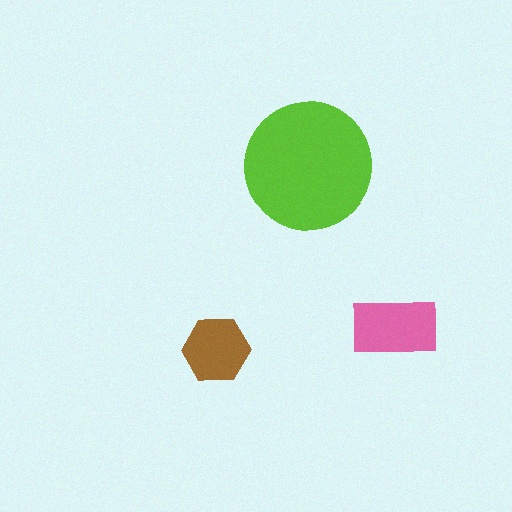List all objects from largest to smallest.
The lime circle, the pink rectangle, the brown hexagon.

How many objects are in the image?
There are 3 objects in the image.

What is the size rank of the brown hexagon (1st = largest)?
3rd.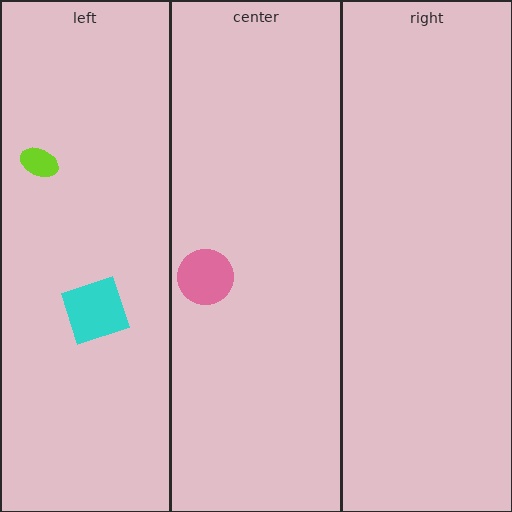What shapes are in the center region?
The pink circle.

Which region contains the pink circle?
The center region.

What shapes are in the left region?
The cyan square, the lime ellipse.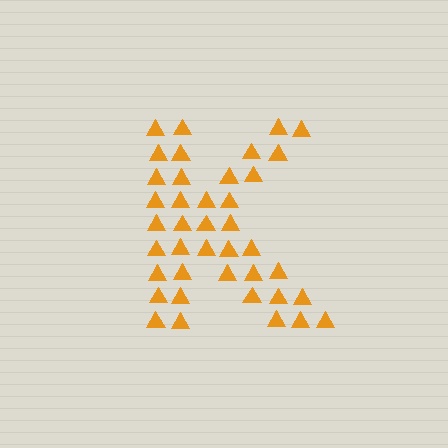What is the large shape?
The large shape is the letter K.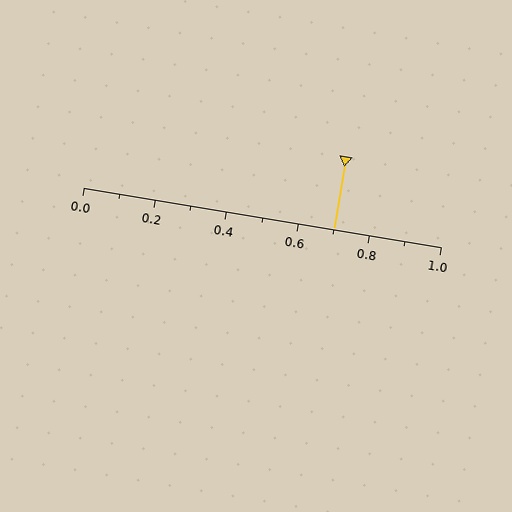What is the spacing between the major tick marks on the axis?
The major ticks are spaced 0.2 apart.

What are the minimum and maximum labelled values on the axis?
The axis runs from 0.0 to 1.0.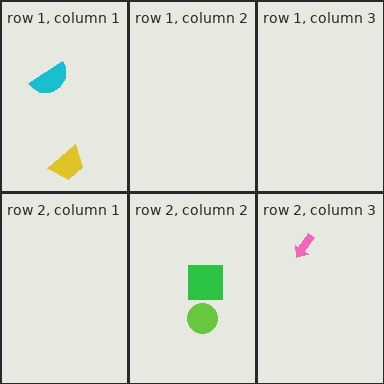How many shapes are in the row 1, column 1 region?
2.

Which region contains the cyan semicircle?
The row 1, column 1 region.